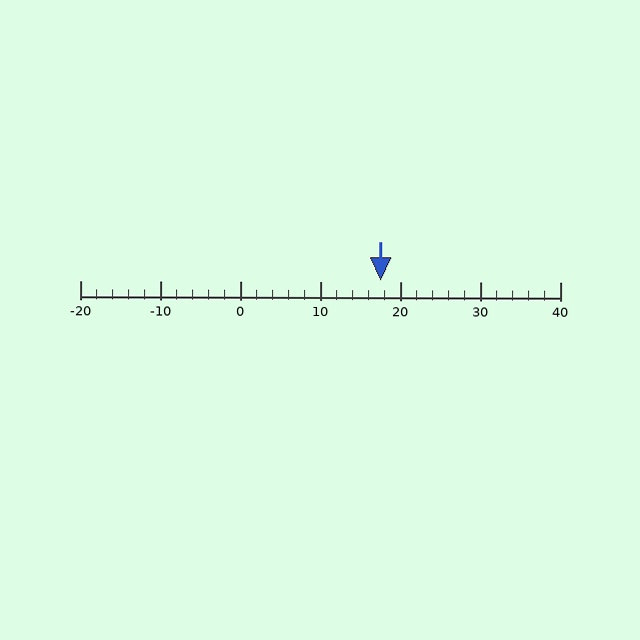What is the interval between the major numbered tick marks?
The major tick marks are spaced 10 units apart.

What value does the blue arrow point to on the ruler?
The blue arrow points to approximately 18.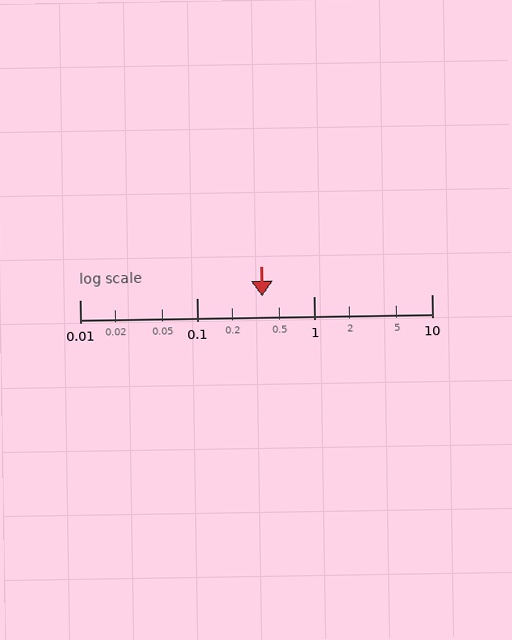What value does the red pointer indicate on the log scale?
The pointer indicates approximately 0.36.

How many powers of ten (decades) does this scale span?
The scale spans 3 decades, from 0.01 to 10.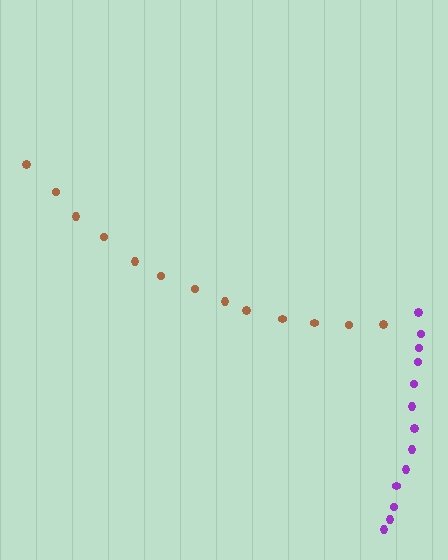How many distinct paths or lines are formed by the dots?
There are 2 distinct paths.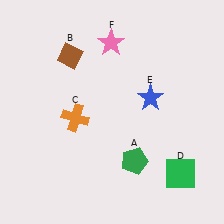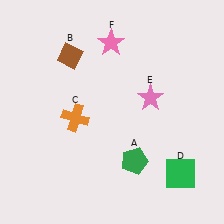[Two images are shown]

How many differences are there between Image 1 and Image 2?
There is 1 difference between the two images.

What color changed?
The star (E) changed from blue in Image 1 to pink in Image 2.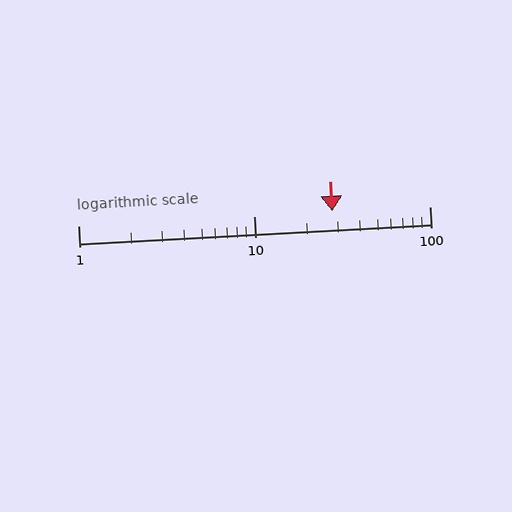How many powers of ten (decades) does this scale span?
The scale spans 2 decades, from 1 to 100.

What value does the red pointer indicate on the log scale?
The pointer indicates approximately 28.